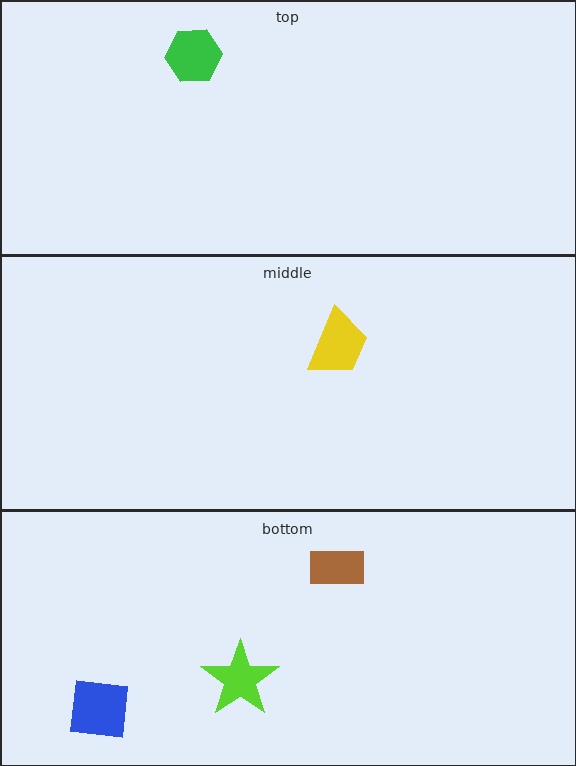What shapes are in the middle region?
The yellow trapezoid.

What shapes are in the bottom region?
The lime star, the blue square, the brown rectangle.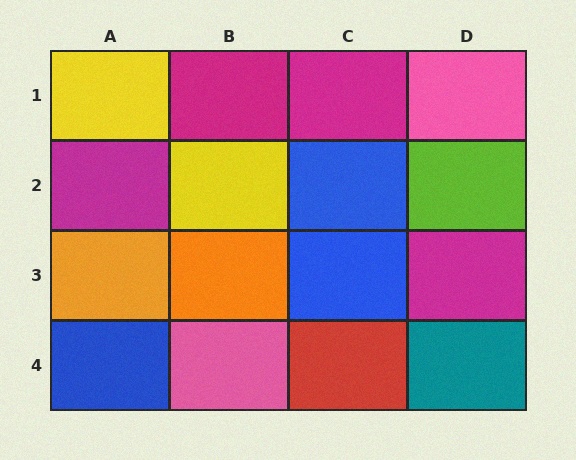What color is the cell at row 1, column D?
Pink.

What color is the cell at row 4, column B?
Pink.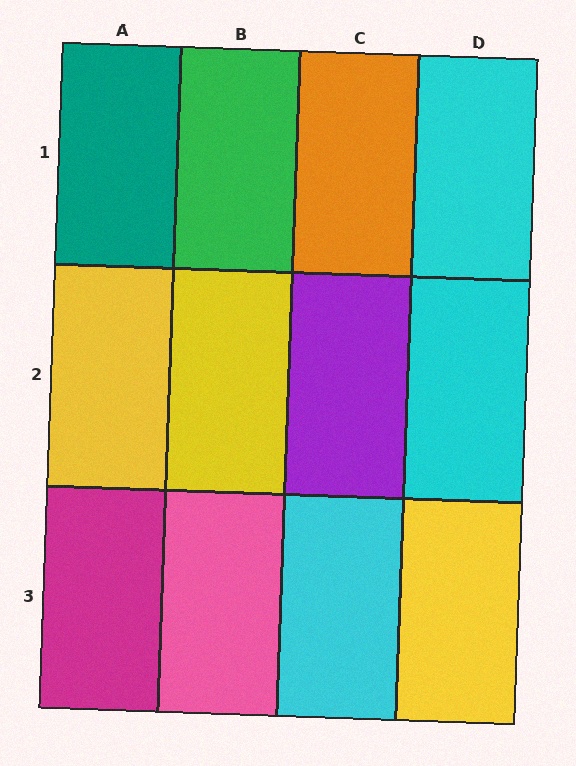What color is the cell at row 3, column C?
Cyan.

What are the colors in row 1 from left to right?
Teal, green, orange, cyan.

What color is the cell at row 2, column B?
Yellow.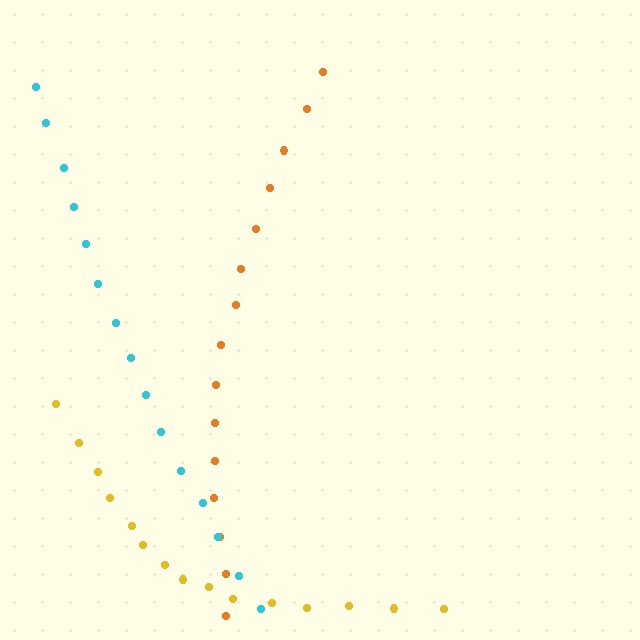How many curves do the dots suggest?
There are 3 distinct paths.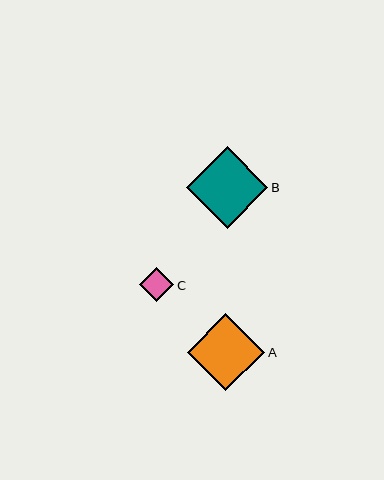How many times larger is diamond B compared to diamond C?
Diamond B is approximately 2.4 times the size of diamond C.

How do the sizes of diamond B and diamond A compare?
Diamond B and diamond A are approximately the same size.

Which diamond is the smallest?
Diamond C is the smallest with a size of approximately 34 pixels.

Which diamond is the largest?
Diamond B is the largest with a size of approximately 82 pixels.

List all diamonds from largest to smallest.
From largest to smallest: B, A, C.